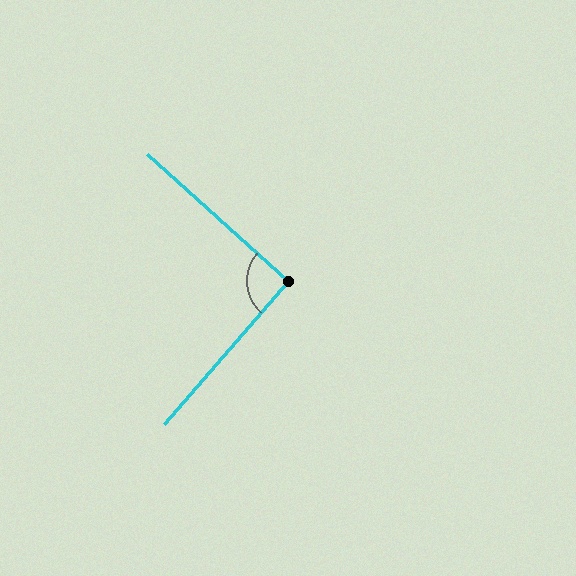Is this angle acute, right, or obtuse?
It is approximately a right angle.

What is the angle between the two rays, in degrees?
Approximately 91 degrees.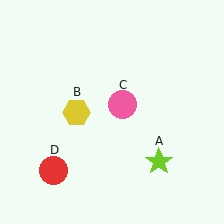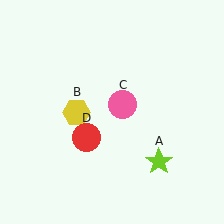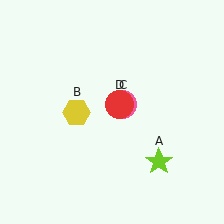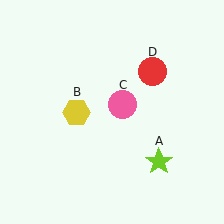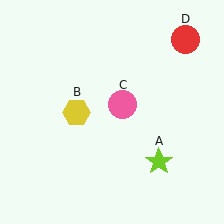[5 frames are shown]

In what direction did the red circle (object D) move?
The red circle (object D) moved up and to the right.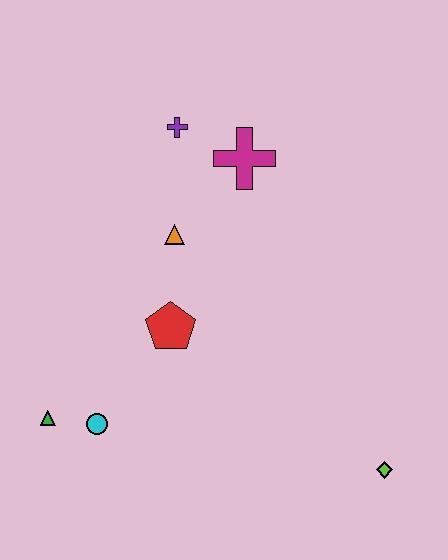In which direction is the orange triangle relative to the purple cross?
The orange triangle is below the purple cross.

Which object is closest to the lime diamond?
The red pentagon is closest to the lime diamond.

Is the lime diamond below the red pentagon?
Yes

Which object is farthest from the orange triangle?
The lime diamond is farthest from the orange triangle.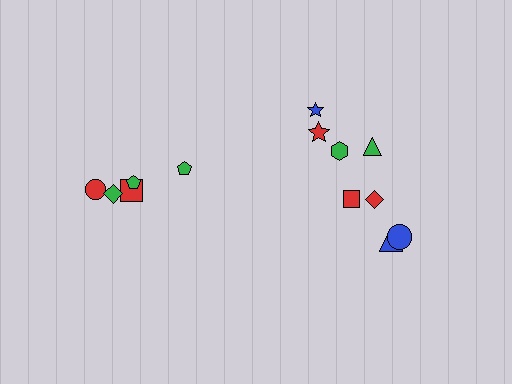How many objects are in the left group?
There are 5 objects.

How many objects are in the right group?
There are 8 objects.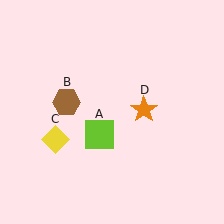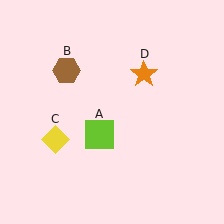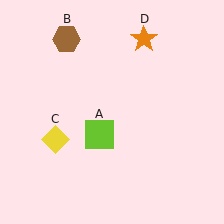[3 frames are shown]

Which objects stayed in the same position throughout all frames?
Lime square (object A) and yellow diamond (object C) remained stationary.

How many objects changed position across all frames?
2 objects changed position: brown hexagon (object B), orange star (object D).